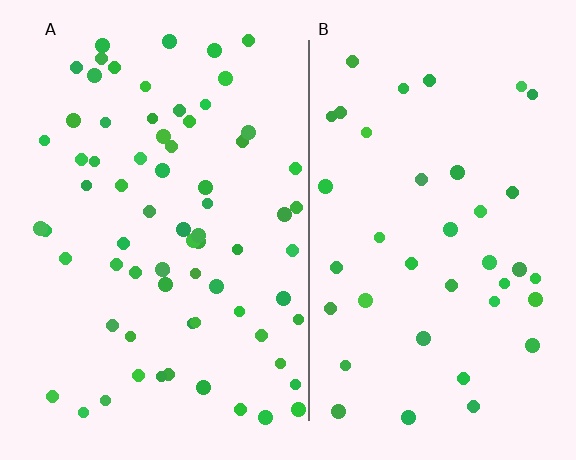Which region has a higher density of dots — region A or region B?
A (the left).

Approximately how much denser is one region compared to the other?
Approximately 1.8× — region A over region B.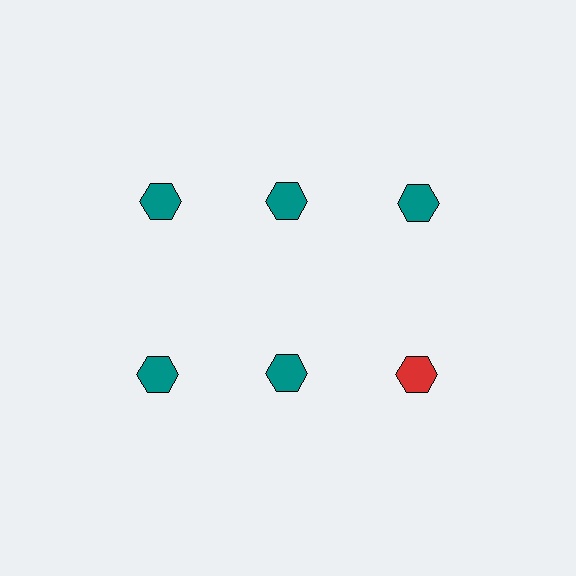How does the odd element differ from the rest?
It has a different color: red instead of teal.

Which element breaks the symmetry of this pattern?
The red hexagon in the second row, center column breaks the symmetry. All other shapes are teal hexagons.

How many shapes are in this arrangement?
There are 6 shapes arranged in a grid pattern.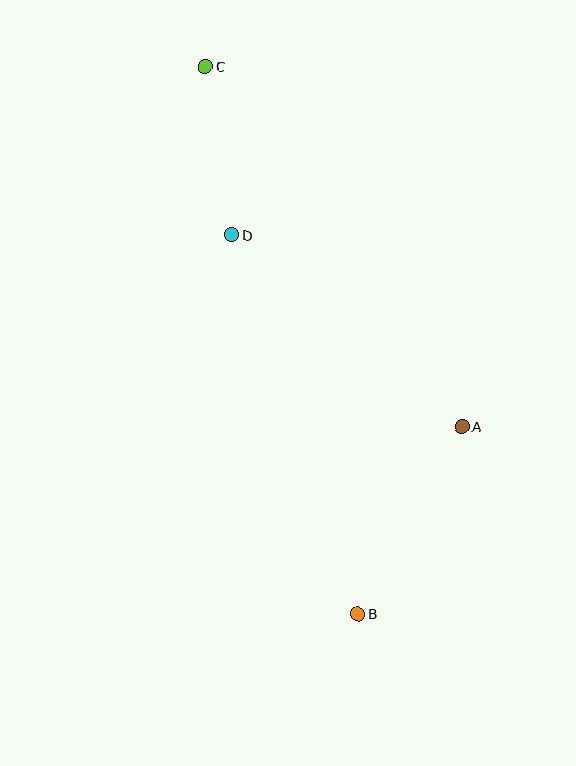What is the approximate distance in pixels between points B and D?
The distance between B and D is approximately 400 pixels.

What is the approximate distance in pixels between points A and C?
The distance between A and C is approximately 442 pixels.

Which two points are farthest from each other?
Points B and C are farthest from each other.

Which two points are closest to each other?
Points C and D are closest to each other.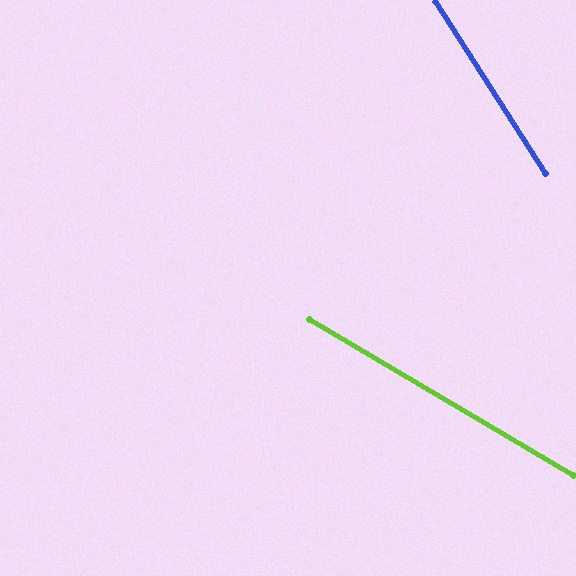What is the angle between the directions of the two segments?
Approximately 27 degrees.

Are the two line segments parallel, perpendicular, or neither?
Neither parallel nor perpendicular — they differ by about 27°.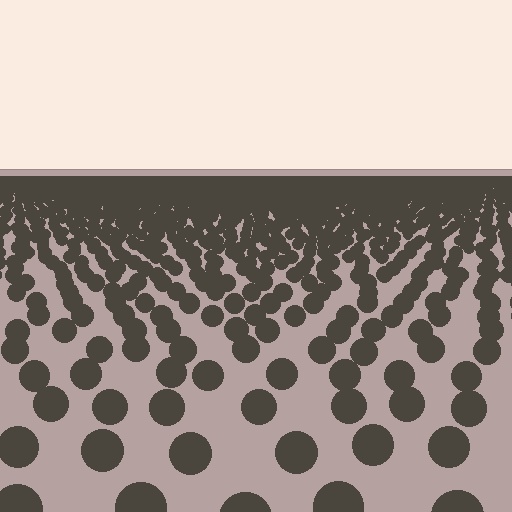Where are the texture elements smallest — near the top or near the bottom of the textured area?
Near the top.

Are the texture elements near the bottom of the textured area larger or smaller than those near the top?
Larger. Near the bottom, elements are closer to the viewer and appear at a bigger on-screen size.